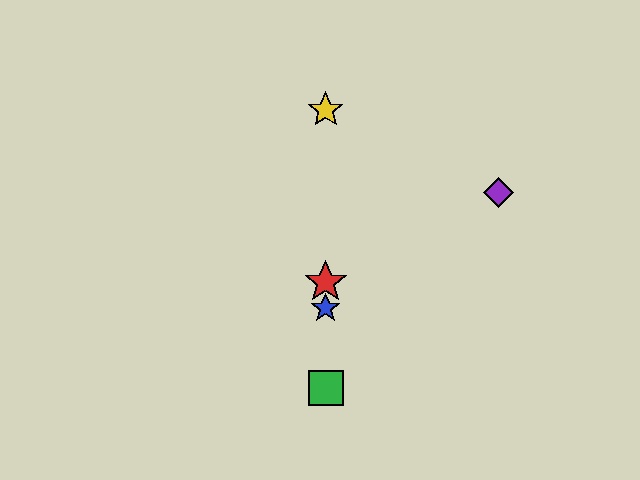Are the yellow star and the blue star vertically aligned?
Yes, both are at x≈326.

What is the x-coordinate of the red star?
The red star is at x≈326.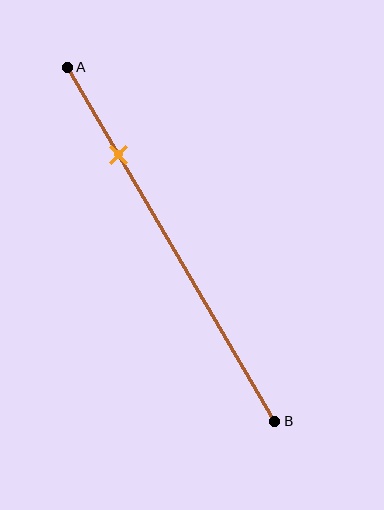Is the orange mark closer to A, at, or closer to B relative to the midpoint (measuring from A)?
The orange mark is closer to point A than the midpoint of segment AB.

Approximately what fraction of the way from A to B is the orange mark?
The orange mark is approximately 25% of the way from A to B.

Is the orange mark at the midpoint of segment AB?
No, the mark is at about 25% from A, not at the 50% midpoint.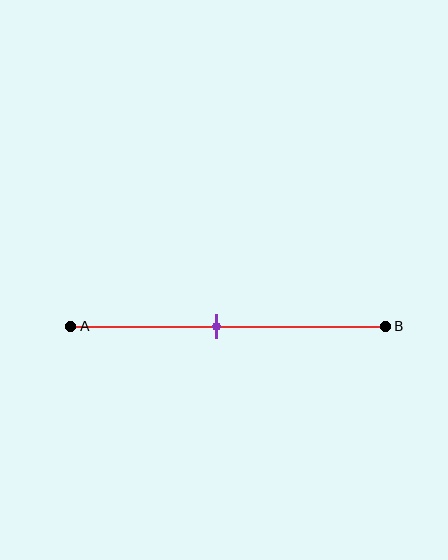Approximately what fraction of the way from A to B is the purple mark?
The purple mark is approximately 45% of the way from A to B.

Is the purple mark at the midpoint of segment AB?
No, the mark is at about 45% from A, not at the 50% midpoint.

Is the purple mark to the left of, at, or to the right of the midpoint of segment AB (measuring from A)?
The purple mark is to the left of the midpoint of segment AB.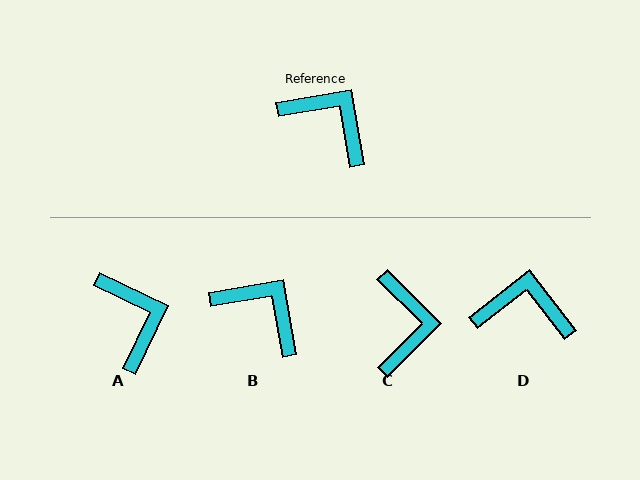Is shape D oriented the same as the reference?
No, it is off by about 28 degrees.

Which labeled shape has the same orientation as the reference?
B.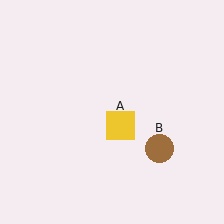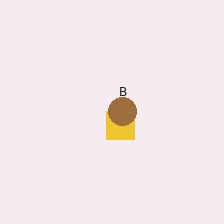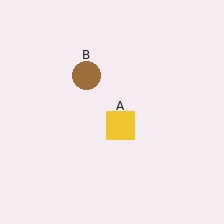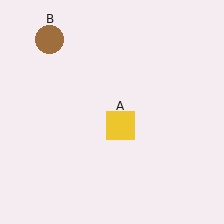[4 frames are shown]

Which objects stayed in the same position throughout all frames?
Yellow square (object A) remained stationary.